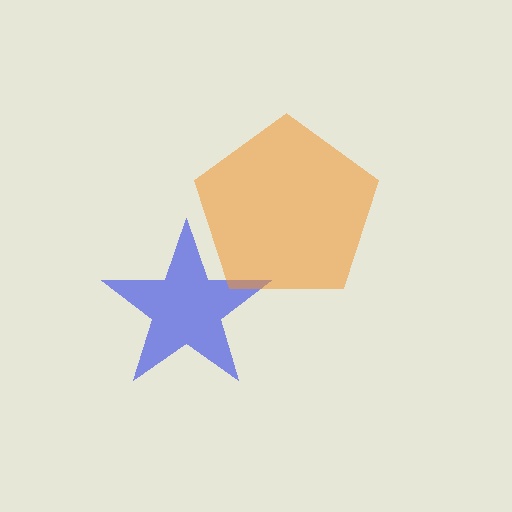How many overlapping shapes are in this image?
There are 2 overlapping shapes in the image.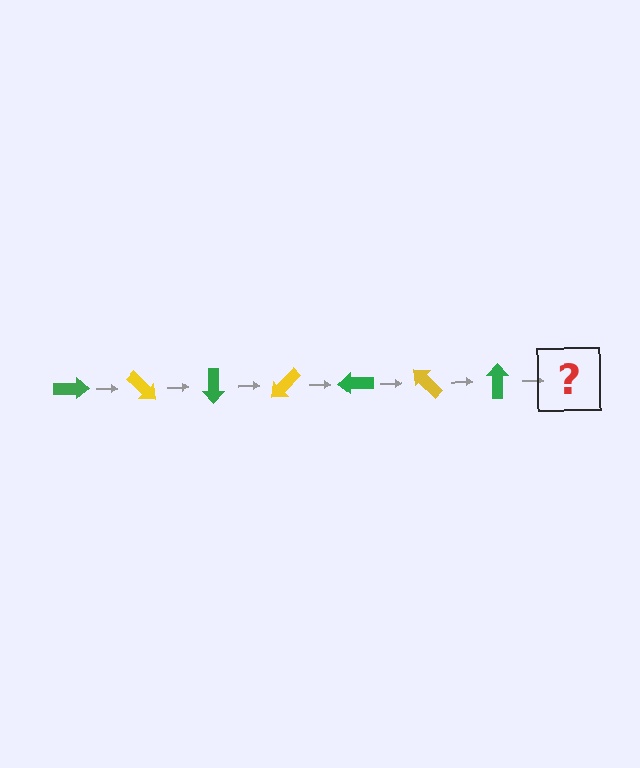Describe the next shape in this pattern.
It should be a yellow arrow, rotated 315 degrees from the start.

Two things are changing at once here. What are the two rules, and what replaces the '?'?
The two rules are that it rotates 45 degrees each step and the color cycles through green and yellow. The '?' should be a yellow arrow, rotated 315 degrees from the start.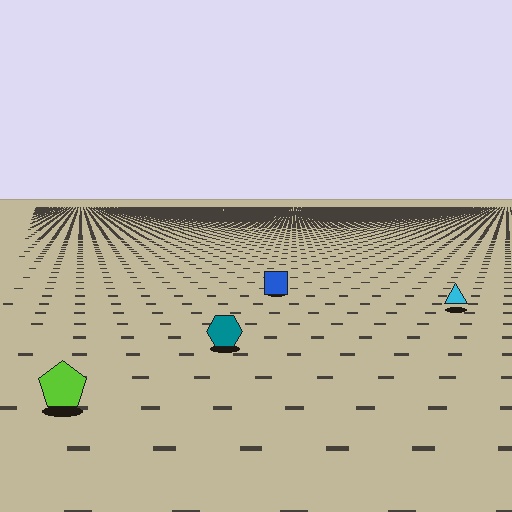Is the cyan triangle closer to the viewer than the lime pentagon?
No. The lime pentagon is closer — you can tell from the texture gradient: the ground texture is coarser near it.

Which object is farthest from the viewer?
The blue square is farthest from the viewer. It appears smaller and the ground texture around it is denser.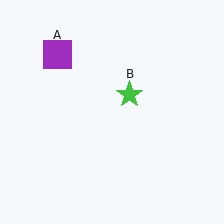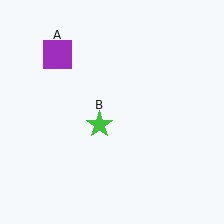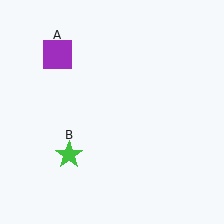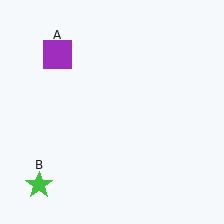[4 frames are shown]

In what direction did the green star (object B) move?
The green star (object B) moved down and to the left.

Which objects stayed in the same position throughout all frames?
Purple square (object A) remained stationary.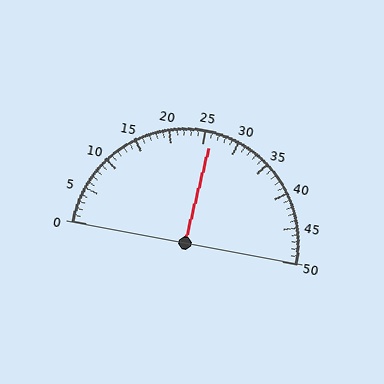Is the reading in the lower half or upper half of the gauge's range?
The reading is in the upper half of the range (0 to 50).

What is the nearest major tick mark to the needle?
The nearest major tick mark is 25.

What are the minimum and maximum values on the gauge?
The gauge ranges from 0 to 50.